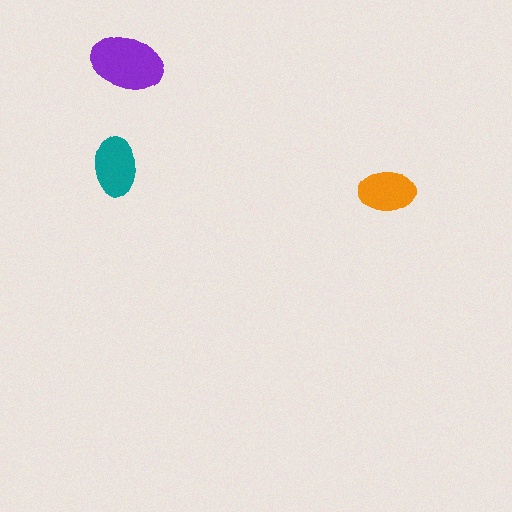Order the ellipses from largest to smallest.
the purple one, the teal one, the orange one.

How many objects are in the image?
There are 3 objects in the image.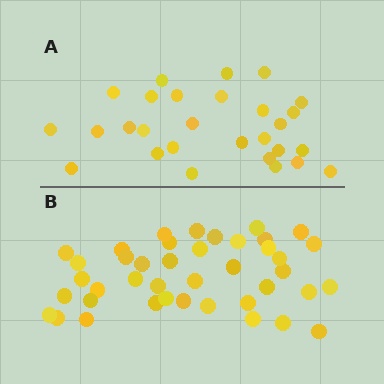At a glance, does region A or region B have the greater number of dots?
Region B (the bottom region) has more dots.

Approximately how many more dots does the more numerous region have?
Region B has approximately 15 more dots than region A.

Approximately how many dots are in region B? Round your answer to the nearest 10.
About 40 dots. (The exact count is 41, which rounds to 40.)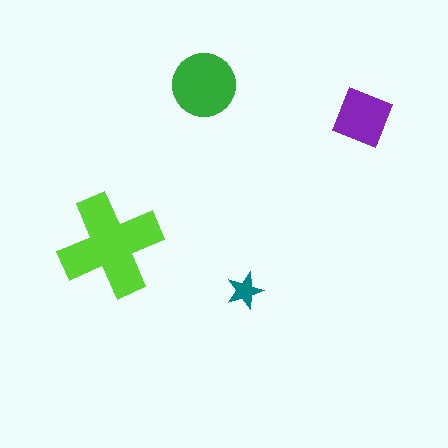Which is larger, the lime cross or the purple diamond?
The lime cross.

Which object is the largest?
The lime cross.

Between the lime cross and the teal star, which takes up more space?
The lime cross.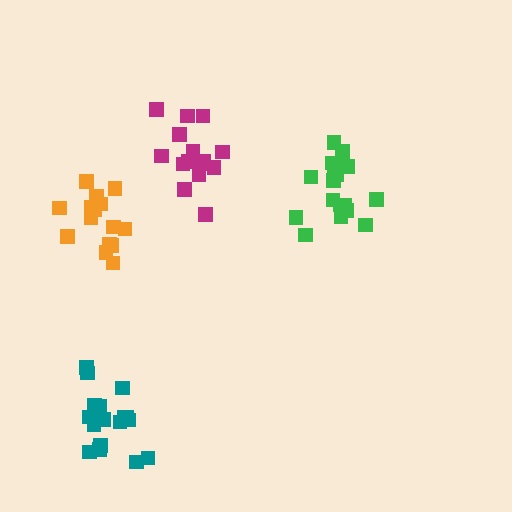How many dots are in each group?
Group 1: 17 dots, Group 2: 16 dots, Group 3: 15 dots, Group 4: 17 dots (65 total).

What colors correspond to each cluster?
The clusters are colored: green, magenta, orange, teal.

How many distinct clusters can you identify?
There are 4 distinct clusters.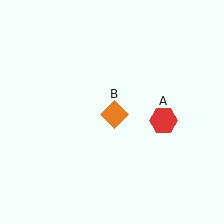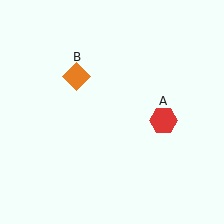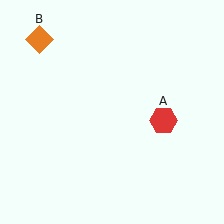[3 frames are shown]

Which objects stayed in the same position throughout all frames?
Red hexagon (object A) remained stationary.